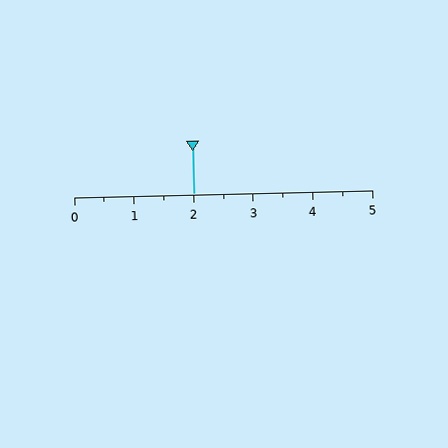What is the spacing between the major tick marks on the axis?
The major ticks are spaced 1 apart.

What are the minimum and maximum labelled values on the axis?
The axis runs from 0 to 5.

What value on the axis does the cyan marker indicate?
The marker indicates approximately 2.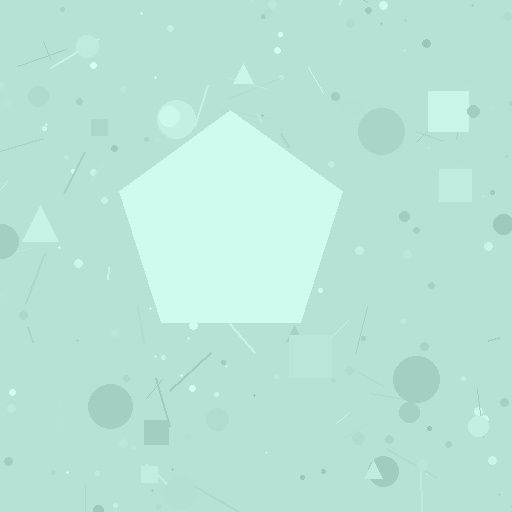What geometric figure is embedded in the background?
A pentagon is embedded in the background.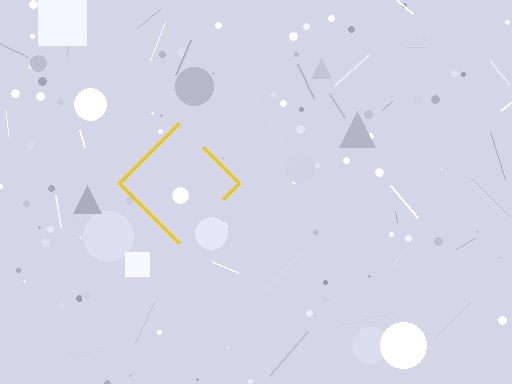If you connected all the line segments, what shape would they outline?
They would outline a diamond.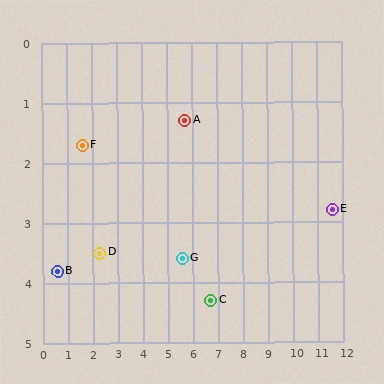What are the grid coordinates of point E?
Point E is at approximately (11.6, 2.8).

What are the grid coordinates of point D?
Point D is at approximately (2.3, 3.5).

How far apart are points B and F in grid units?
Points B and F are about 2.3 grid units apart.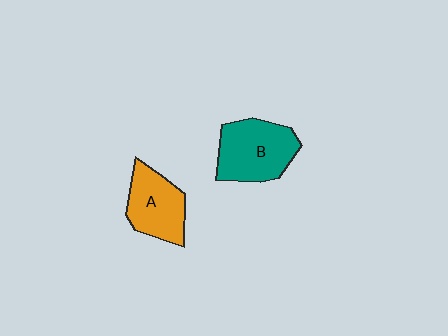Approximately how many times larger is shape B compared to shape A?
Approximately 1.2 times.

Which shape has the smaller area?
Shape A (orange).